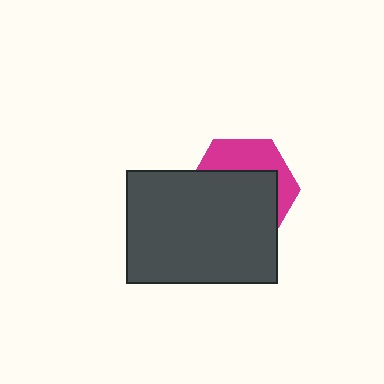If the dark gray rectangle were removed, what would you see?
You would see the complete magenta hexagon.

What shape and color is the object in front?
The object in front is a dark gray rectangle.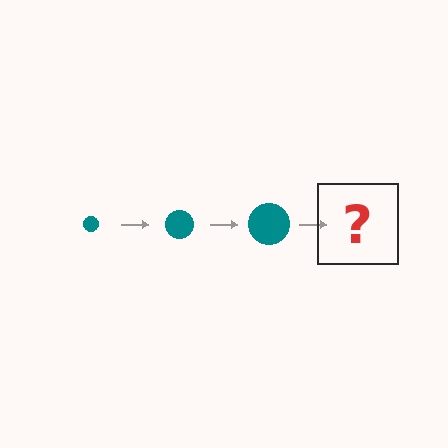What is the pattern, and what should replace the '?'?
The pattern is that the circle gets progressively larger each step. The '?' should be a teal circle, larger than the previous one.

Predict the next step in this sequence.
The next step is a teal circle, larger than the previous one.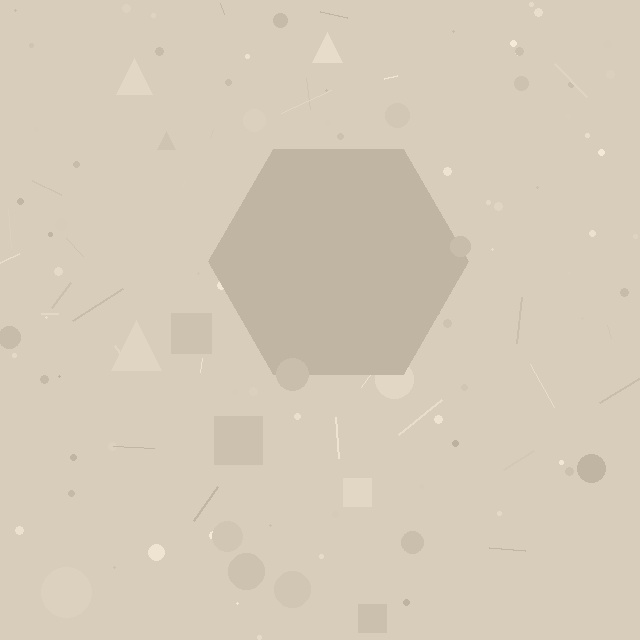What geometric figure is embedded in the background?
A hexagon is embedded in the background.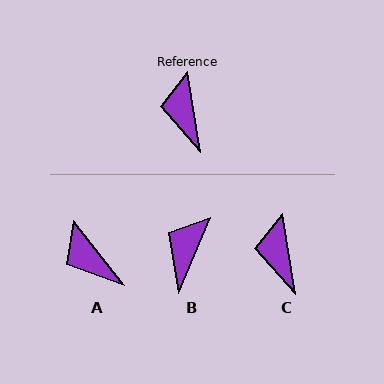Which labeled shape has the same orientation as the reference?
C.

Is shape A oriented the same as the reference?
No, it is off by about 30 degrees.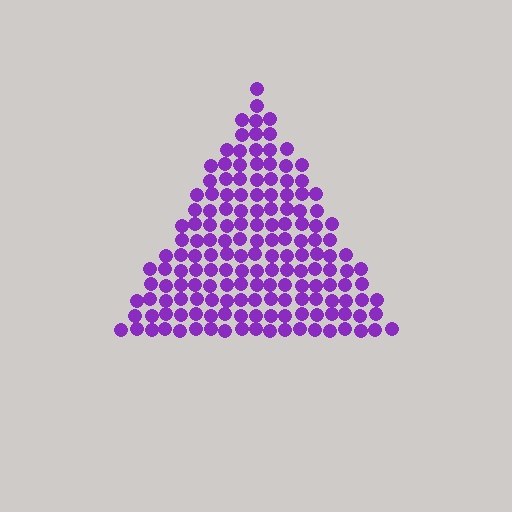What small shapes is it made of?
It is made of small circles.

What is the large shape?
The large shape is a triangle.